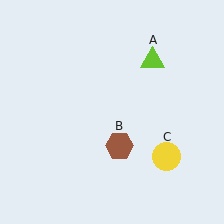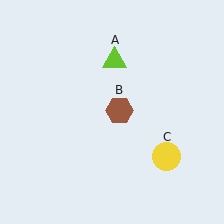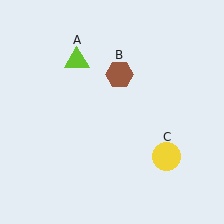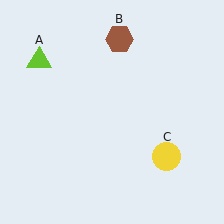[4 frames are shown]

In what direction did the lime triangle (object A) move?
The lime triangle (object A) moved left.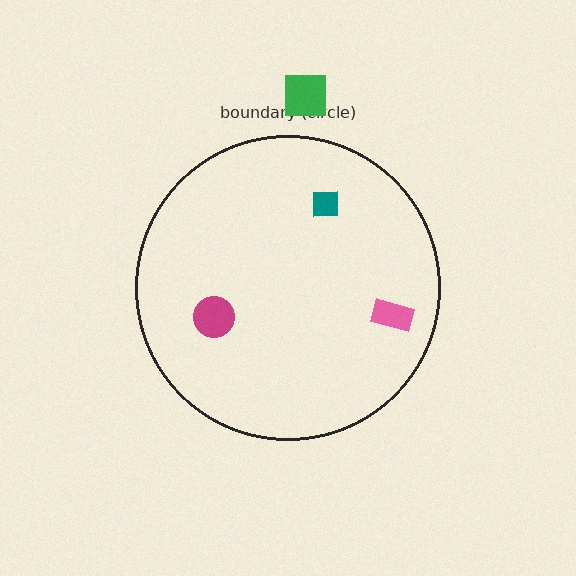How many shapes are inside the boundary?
3 inside, 1 outside.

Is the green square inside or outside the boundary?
Outside.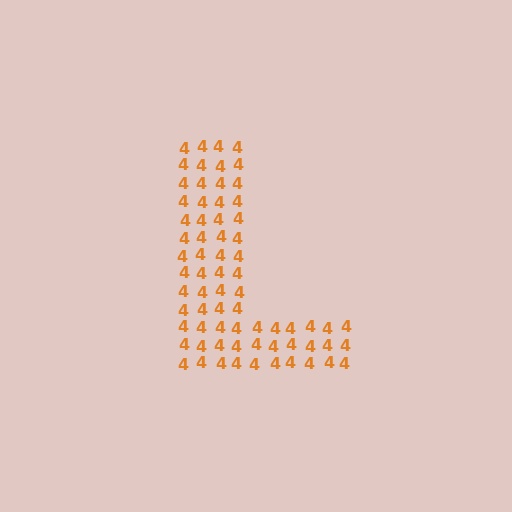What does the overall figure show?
The overall figure shows the letter L.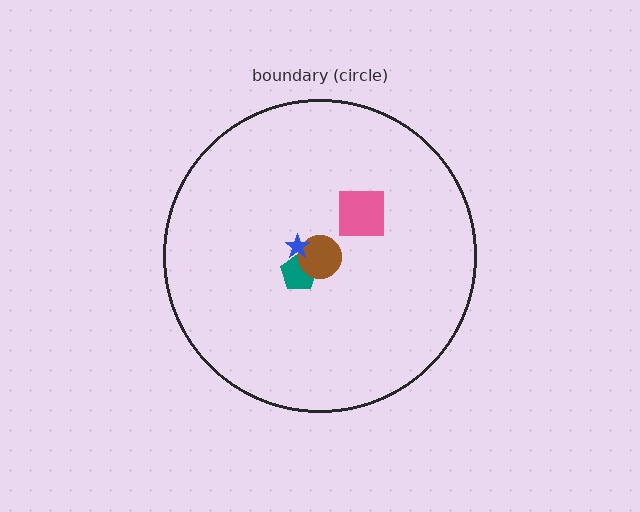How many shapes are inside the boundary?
4 inside, 0 outside.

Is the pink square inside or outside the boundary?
Inside.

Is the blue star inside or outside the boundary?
Inside.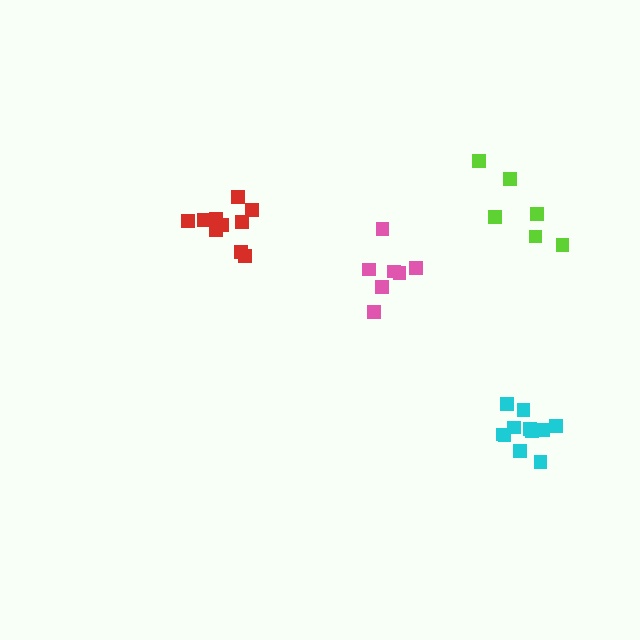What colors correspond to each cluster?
The clusters are colored: pink, red, cyan, lime.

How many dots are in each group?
Group 1: 7 dots, Group 2: 10 dots, Group 3: 11 dots, Group 4: 6 dots (34 total).